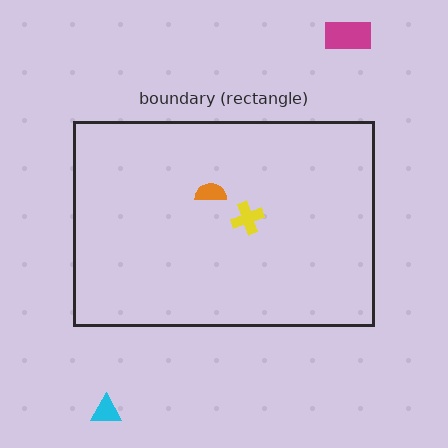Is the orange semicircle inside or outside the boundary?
Inside.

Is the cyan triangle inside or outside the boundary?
Outside.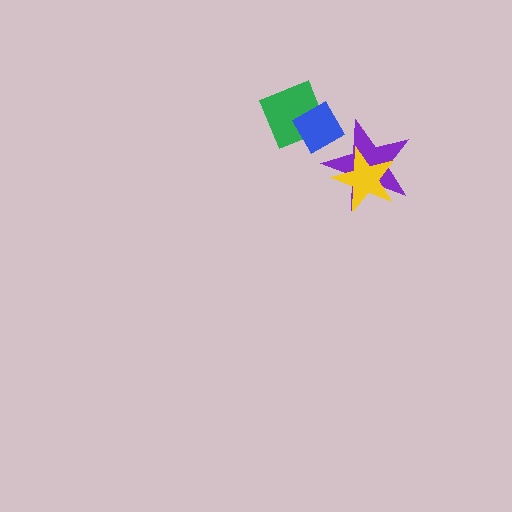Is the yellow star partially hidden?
No, no other shape covers it.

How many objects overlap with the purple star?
2 objects overlap with the purple star.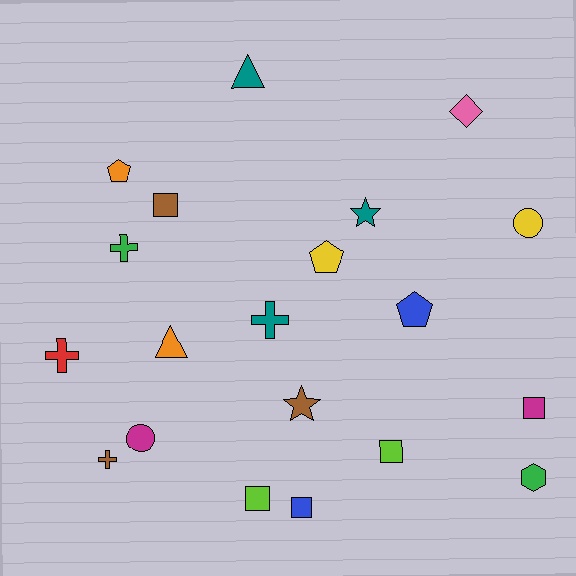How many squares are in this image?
There are 5 squares.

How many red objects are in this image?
There is 1 red object.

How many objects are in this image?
There are 20 objects.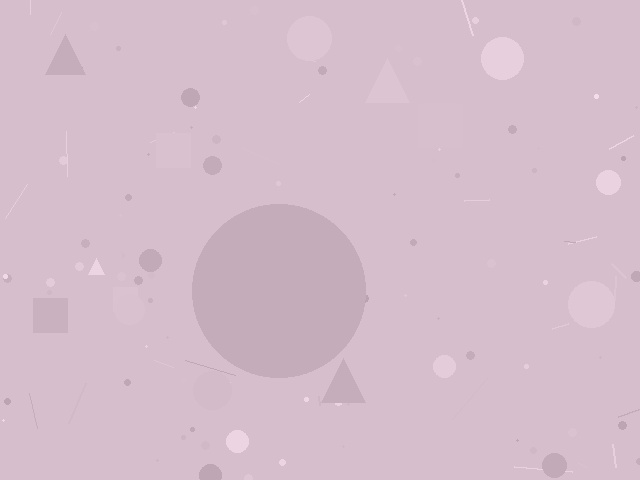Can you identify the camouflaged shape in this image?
The camouflaged shape is a circle.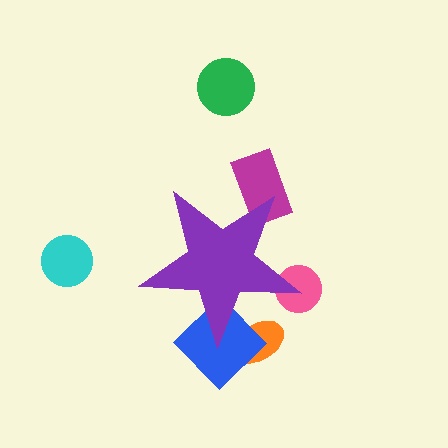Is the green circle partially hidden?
No, the green circle is fully visible.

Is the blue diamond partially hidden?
Yes, the blue diamond is partially hidden behind the purple star.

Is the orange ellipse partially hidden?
Yes, the orange ellipse is partially hidden behind the purple star.